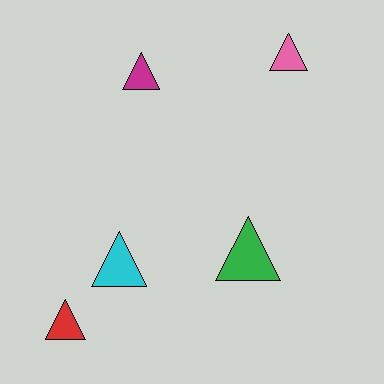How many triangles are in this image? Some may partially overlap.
There are 5 triangles.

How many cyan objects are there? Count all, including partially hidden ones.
There is 1 cyan object.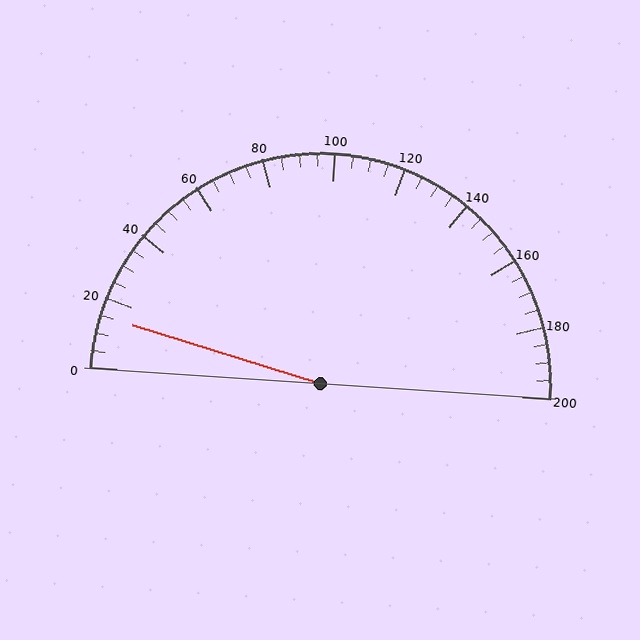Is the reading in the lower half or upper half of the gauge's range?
The reading is in the lower half of the range (0 to 200).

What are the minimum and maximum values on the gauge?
The gauge ranges from 0 to 200.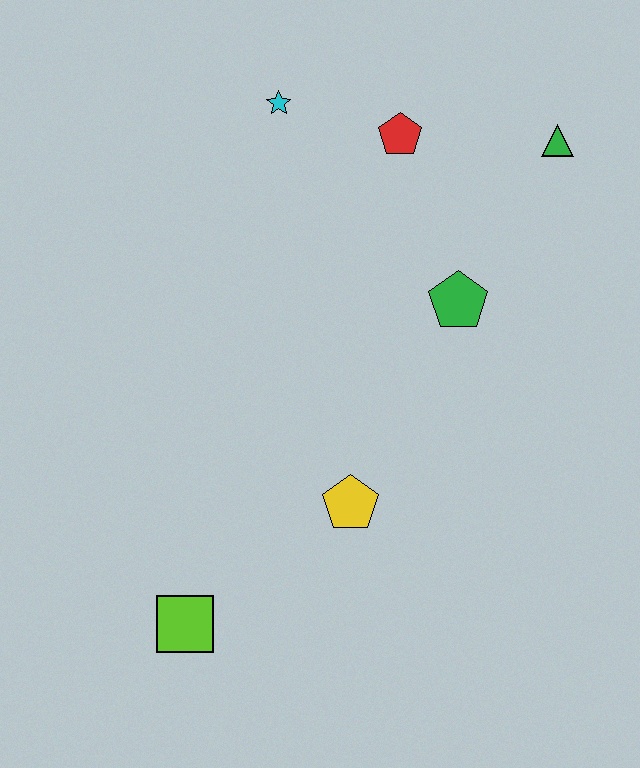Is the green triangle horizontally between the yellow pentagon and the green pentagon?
No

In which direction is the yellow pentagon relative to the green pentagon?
The yellow pentagon is below the green pentagon.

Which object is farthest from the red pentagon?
The lime square is farthest from the red pentagon.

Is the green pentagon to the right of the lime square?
Yes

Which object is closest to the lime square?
The yellow pentagon is closest to the lime square.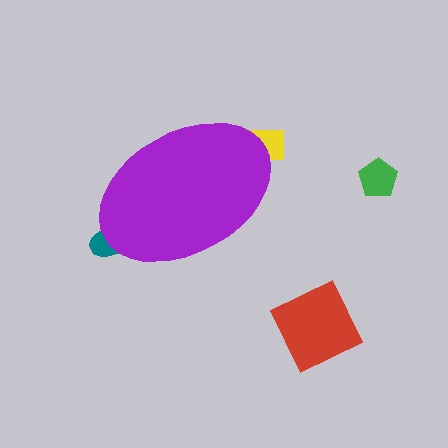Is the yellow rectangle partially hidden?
Yes, the yellow rectangle is partially hidden behind the purple ellipse.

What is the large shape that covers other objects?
A purple ellipse.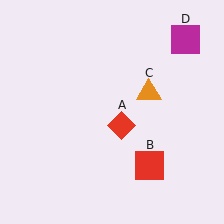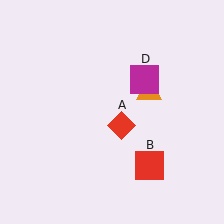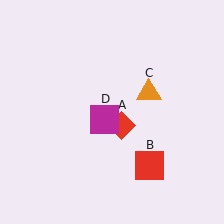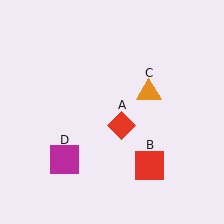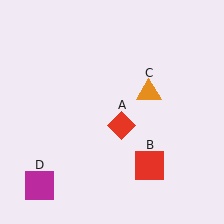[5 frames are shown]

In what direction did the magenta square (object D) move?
The magenta square (object D) moved down and to the left.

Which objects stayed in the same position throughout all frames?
Red diamond (object A) and red square (object B) and orange triangle (object C) remained stationary.